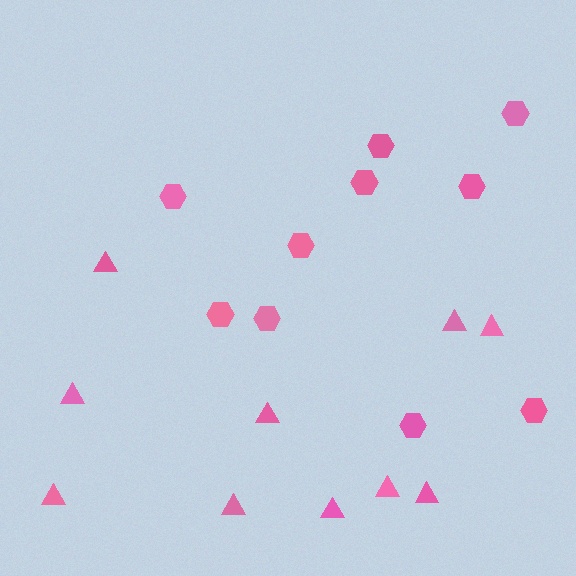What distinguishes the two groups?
There are 2 groups: one group of triangles (10) and one group of hexagons (10).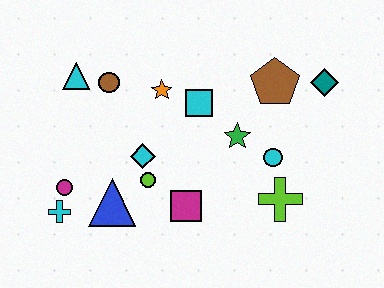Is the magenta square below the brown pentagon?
Yes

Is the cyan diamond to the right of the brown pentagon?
No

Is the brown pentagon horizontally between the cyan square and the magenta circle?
No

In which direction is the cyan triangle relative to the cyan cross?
The cyan triangle is above the cyan cross.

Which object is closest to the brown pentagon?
The teal diamond is closest to the brown pentagon.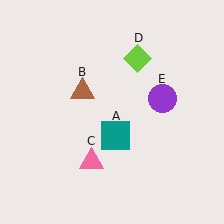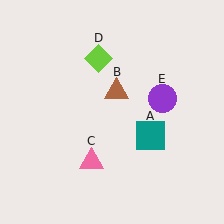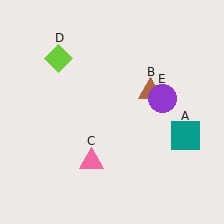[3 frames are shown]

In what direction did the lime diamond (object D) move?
The lime diamond (object D) moved left.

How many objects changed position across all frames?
3 objects changed position: teal square (object A), brown triangle (object B), lime diamond (object D).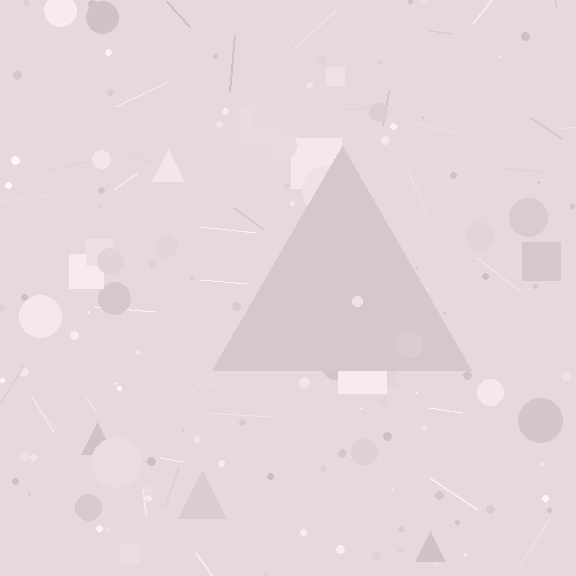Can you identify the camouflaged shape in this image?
The camouflaged shape is a triangle.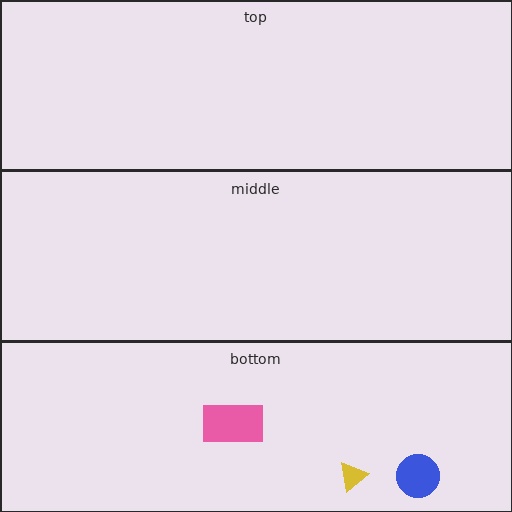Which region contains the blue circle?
The bottom region.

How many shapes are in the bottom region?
3.